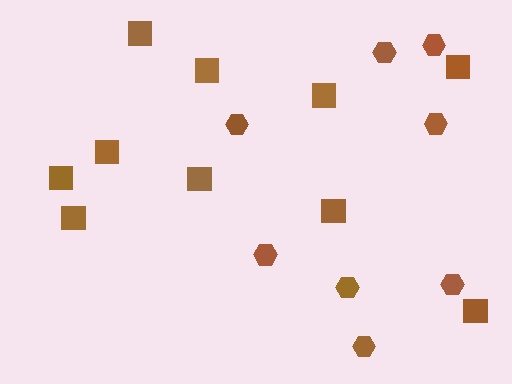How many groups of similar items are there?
There are 2 groups: one group of hexagons (8) and one group of squares (10).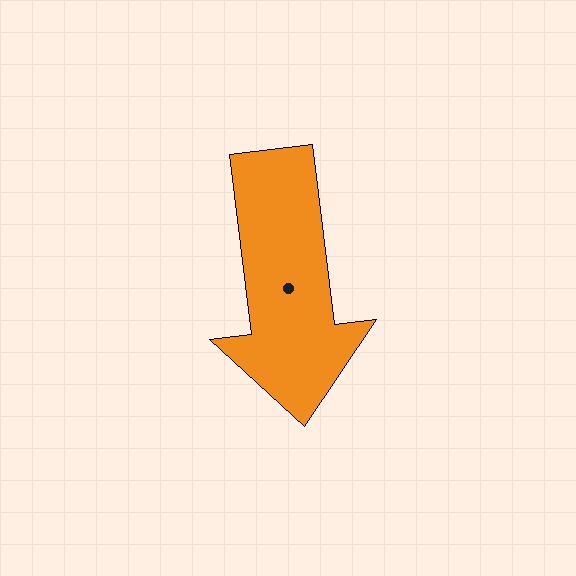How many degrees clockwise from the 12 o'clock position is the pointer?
Approximately 173 degrees.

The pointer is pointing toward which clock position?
Roughly 6 o'clock.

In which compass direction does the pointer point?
South.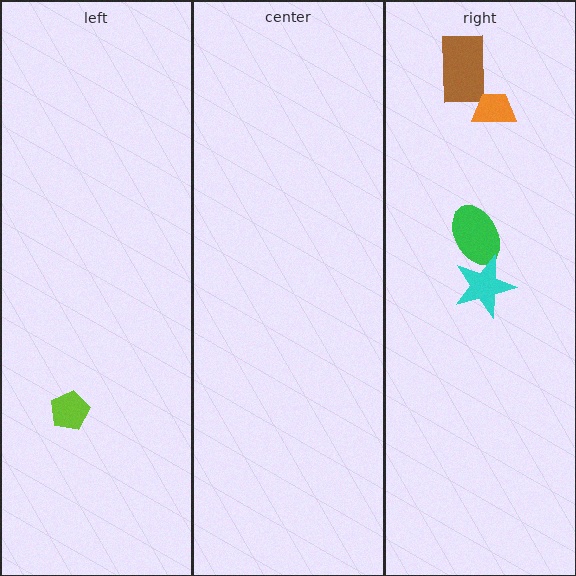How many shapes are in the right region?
4.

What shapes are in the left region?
The lime pentagon.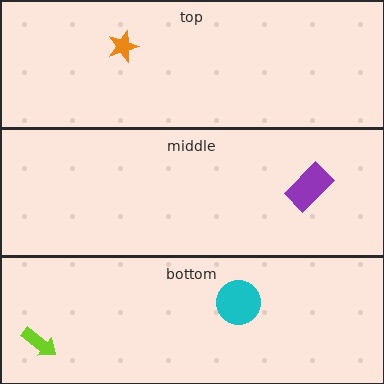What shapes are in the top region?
The orange star.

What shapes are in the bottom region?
The lime arrow, the cyan circle.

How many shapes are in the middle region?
1.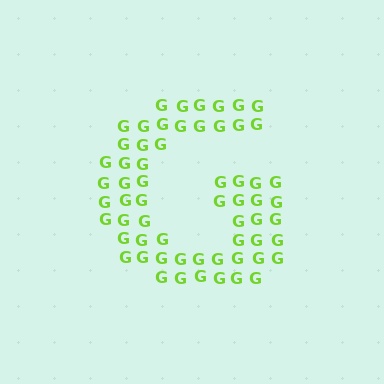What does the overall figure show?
The overall figure shows the letter G.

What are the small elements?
The small elements are letter G's.